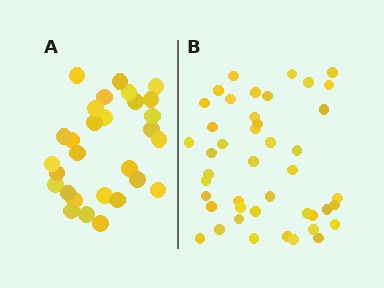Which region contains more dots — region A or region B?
Region B (the right region) has more dots.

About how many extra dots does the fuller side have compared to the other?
Region B has approximately 15 more dots than region A.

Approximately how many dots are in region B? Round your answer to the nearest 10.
About 40 dots. (The exact count is 44, which rounds to 40.)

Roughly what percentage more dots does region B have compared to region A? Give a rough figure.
About 50% more.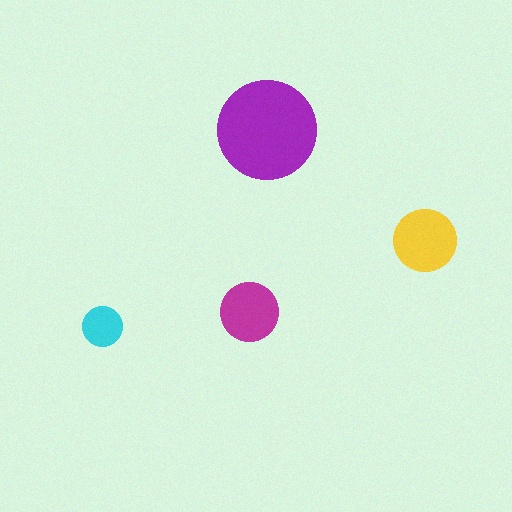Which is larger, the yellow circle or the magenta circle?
The yellow one.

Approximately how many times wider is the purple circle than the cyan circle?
About 2.5 times wider.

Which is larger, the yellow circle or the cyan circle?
The yellow one.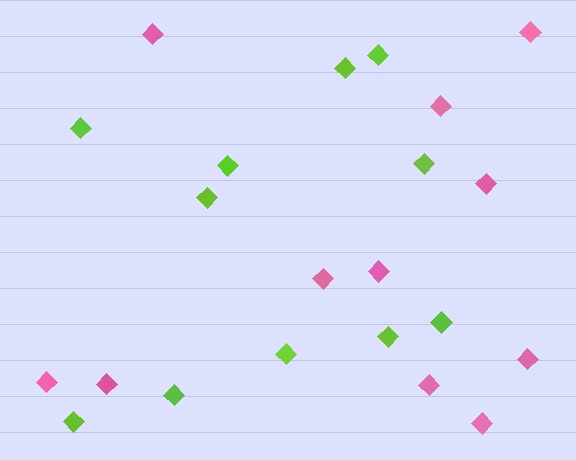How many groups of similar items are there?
There are 2 groups: one group of lime diamonds (11) and one group of pink diamonds (11).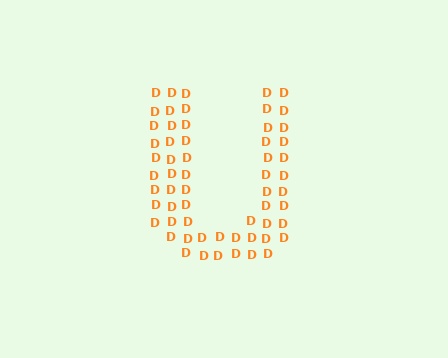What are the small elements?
The small elements are letter D's.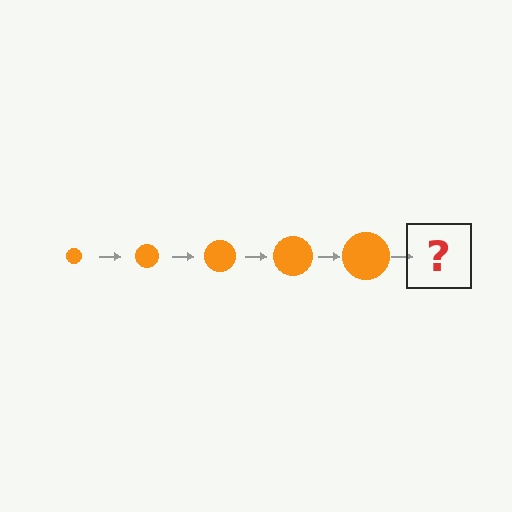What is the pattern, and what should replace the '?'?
The pattern is that the circle gets progressively larger each step. The '?' should be an orange circle, larger than the previous one.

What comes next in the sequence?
The next element should be an orange circle, larger than the previous one.